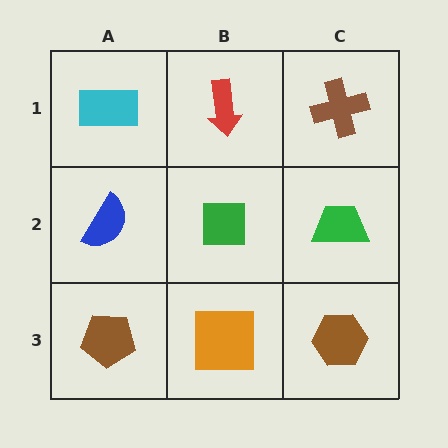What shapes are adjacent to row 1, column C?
A green trapezoid (row 2, column C), a red arrow (row 1, column B).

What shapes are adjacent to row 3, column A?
A blue semicircle (row 2, column A), an orange square (row 3, column B).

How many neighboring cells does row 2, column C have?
3.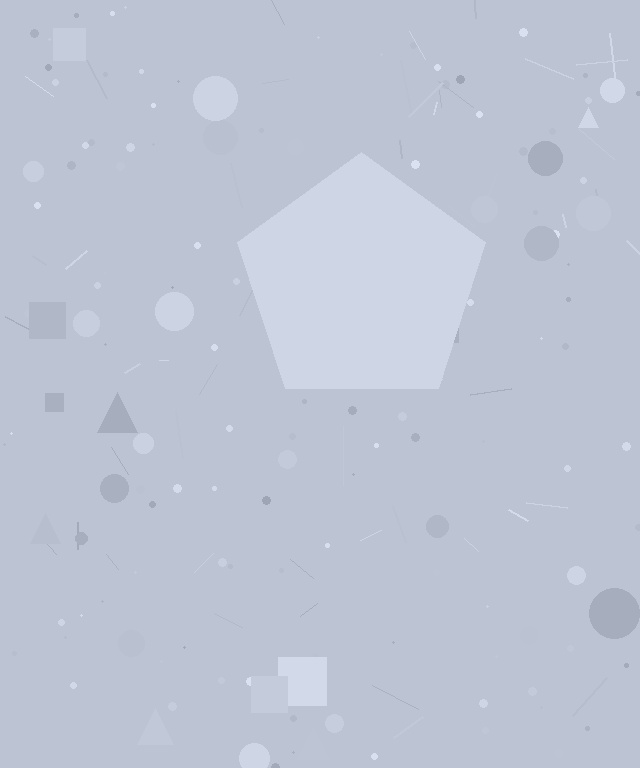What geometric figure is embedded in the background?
A pentagon is embedded in the background.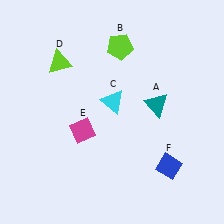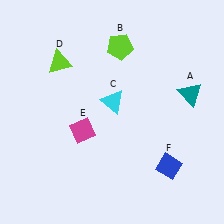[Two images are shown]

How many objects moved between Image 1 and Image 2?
1 object moved between the two images.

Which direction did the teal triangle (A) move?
The teal triangle (A) moved right.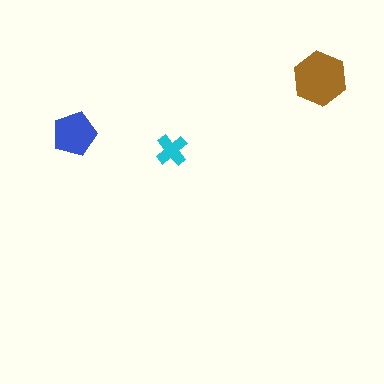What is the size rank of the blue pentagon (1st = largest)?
2nd.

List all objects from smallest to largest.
The cyan cross, the blue pentagon, the brown hexagon.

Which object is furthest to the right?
The brown hexagon is rightmost.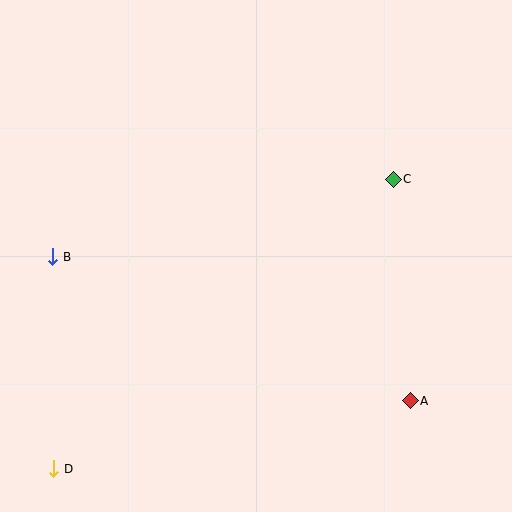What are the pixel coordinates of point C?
Point C is at (393, 179).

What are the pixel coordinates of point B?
Point B is at (53, 257).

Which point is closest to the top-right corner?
Point C is closest to the top-right corner.